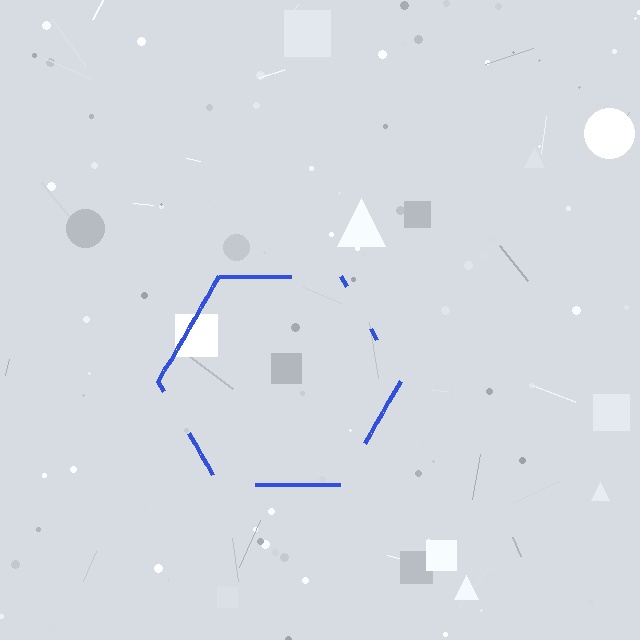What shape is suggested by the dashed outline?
The dashed outline suggests a hexagon.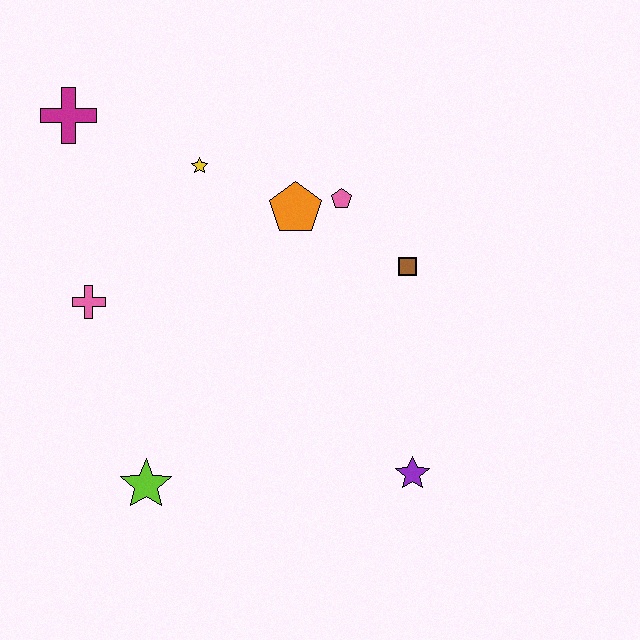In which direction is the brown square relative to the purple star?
The brown square is above the purple star.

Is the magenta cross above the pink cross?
Yes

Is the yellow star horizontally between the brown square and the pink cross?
Yes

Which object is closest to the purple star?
The brown square is closest to the purple star.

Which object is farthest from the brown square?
The magenta cross is farthest from the brown square.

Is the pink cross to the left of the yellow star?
Yes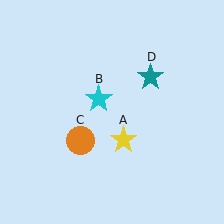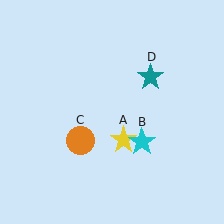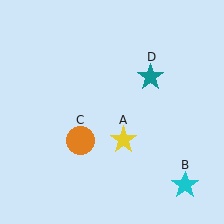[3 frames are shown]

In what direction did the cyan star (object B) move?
The cyan star (object B) moved down and to the right.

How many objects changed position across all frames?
1 object changed position: cyan star (object B).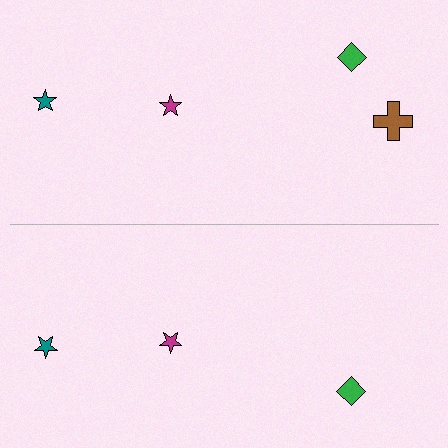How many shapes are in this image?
There are 7 shapes in this image.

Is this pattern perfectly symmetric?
No, the pattern is not perfectly symmetric. A brown cross is missing from the bottom side.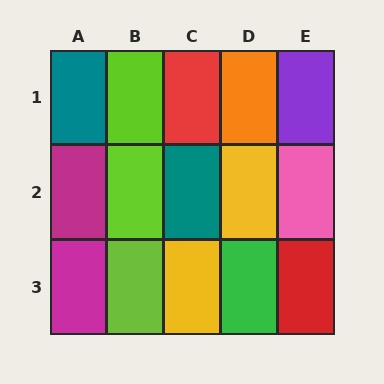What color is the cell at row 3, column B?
Lime.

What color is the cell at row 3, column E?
Red.